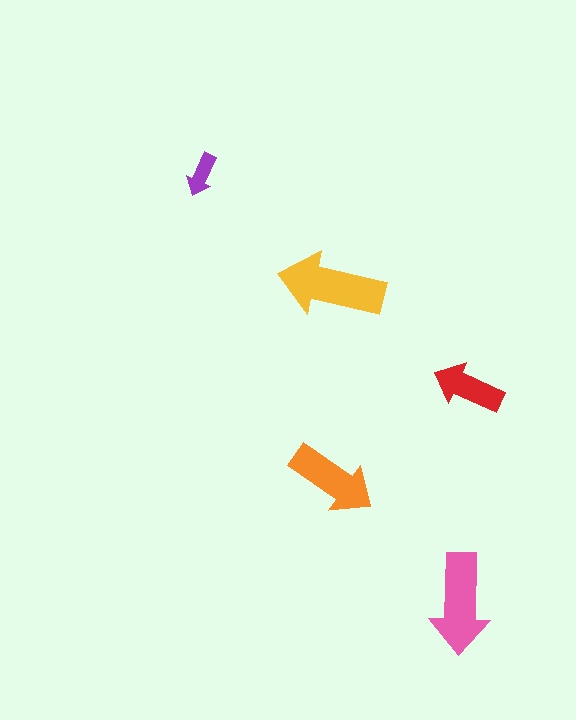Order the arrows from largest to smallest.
the yellow one, the pink one, the orange one, the red one, the purple one.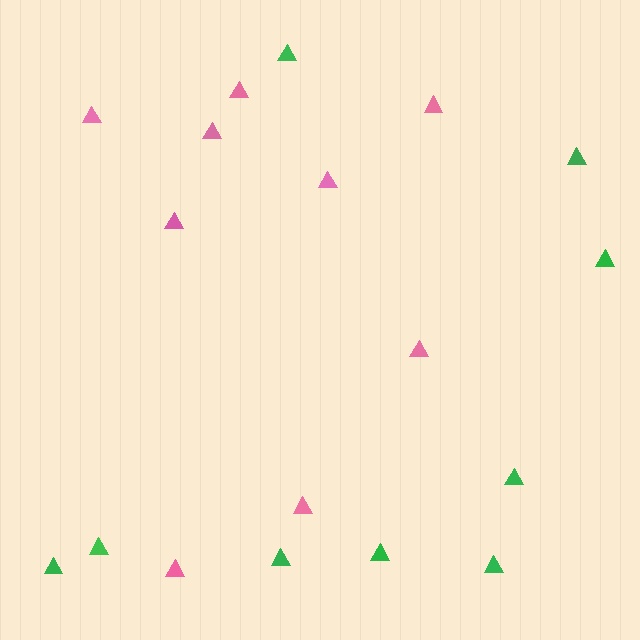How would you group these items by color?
There are 2 groups: one group of green triangles (9) and one group of pink triangles (9).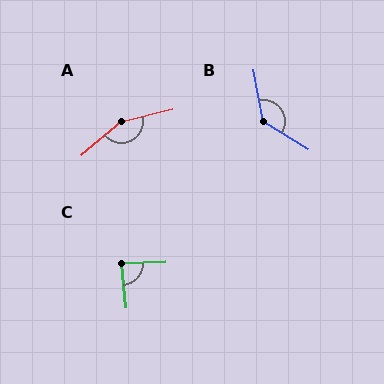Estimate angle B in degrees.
Approximately 131 degrees.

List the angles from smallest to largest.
C (86°), B (131°), A (153°).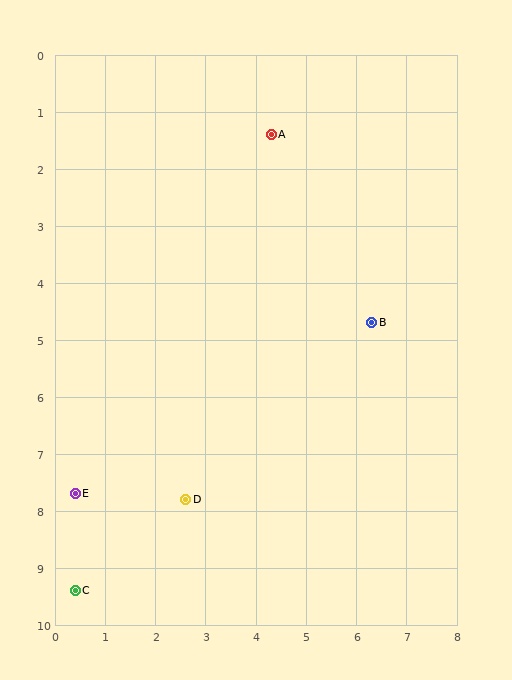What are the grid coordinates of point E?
Point E is at approximately (0.4, 7.7).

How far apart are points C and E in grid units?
Points C and E are about 1.7 grid units apart.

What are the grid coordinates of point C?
Point C is at approximately (0.4, 9.4).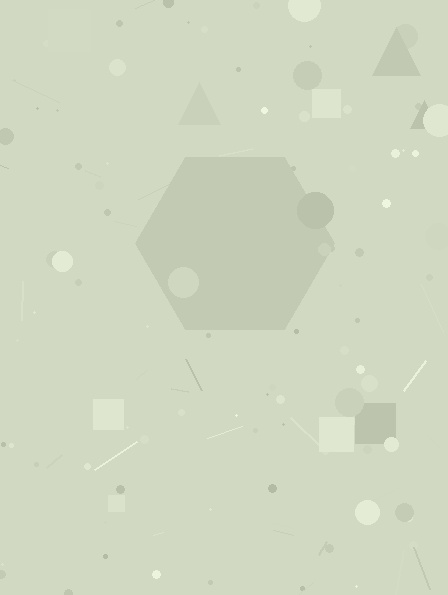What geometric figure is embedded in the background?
A hexagon is embedded in the background.